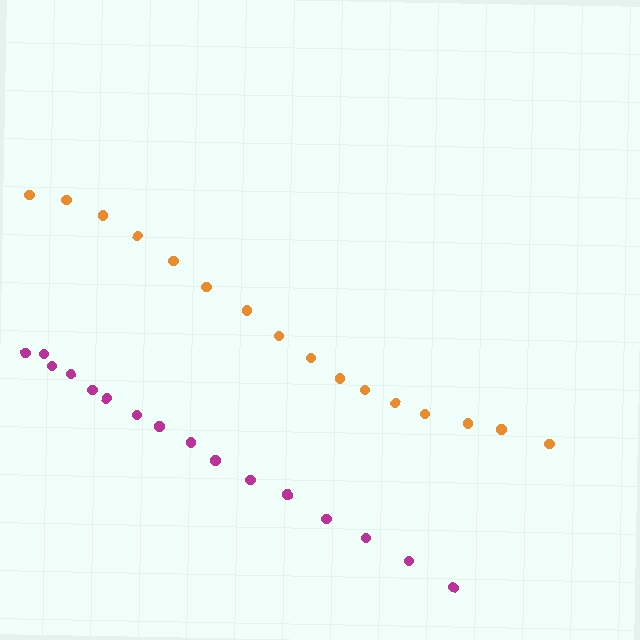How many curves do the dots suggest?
There are 2 distinct paths.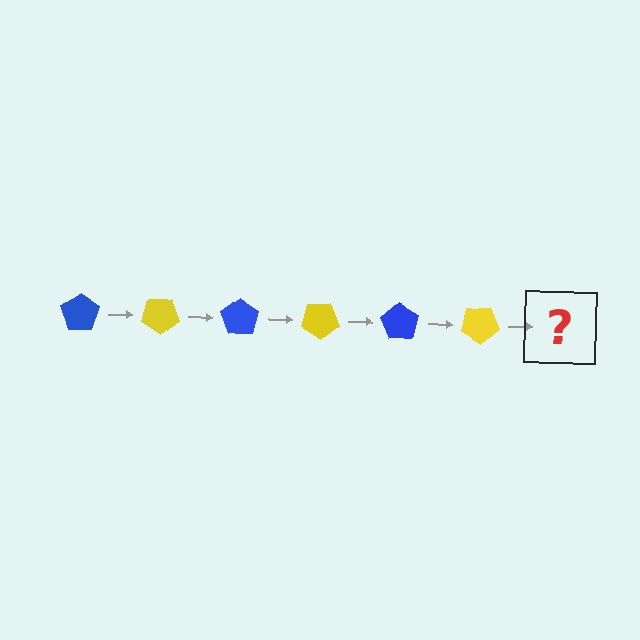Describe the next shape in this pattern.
It should be a blue pentagon, rotated 210 degrees from the start.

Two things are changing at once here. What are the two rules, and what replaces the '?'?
The two rules are that it rotates 35 degrees each step and the color cycles through blue and yellow. The '?' should be a blue pentagon, rotated 210 degrees from the start.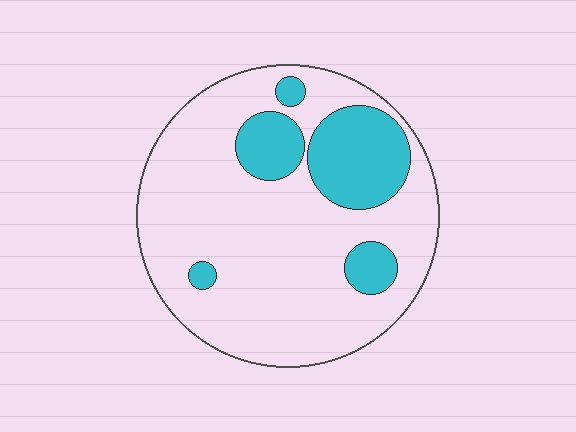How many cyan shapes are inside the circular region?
5.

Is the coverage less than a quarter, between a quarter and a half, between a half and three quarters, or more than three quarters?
Less than a quarter.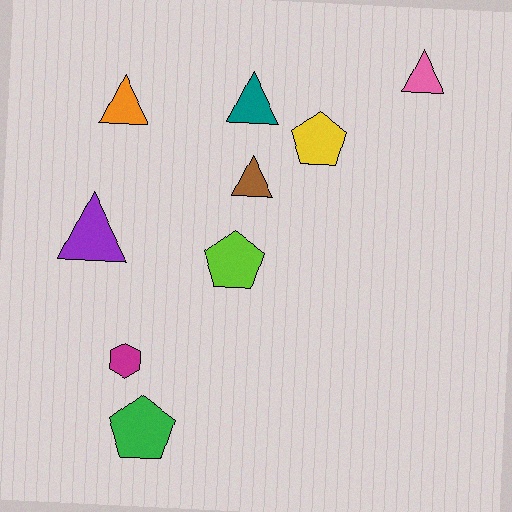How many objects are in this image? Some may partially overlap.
There are 9 objects.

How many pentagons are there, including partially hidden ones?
There are 3 pentagons.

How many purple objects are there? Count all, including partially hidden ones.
There is 1 purple object.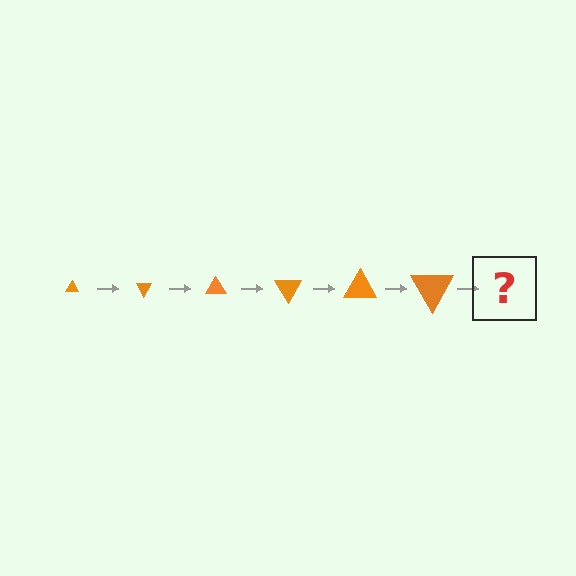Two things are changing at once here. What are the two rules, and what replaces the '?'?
The two rules are that the triangle grows larger each step and it rotates 60 degrees each step. The '?' should be a triangle, larger than the previous one and rotated 360 degrees from the start.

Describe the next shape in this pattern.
It should be a triangle, larger than the previous one and rotated 360 degrees from the start.